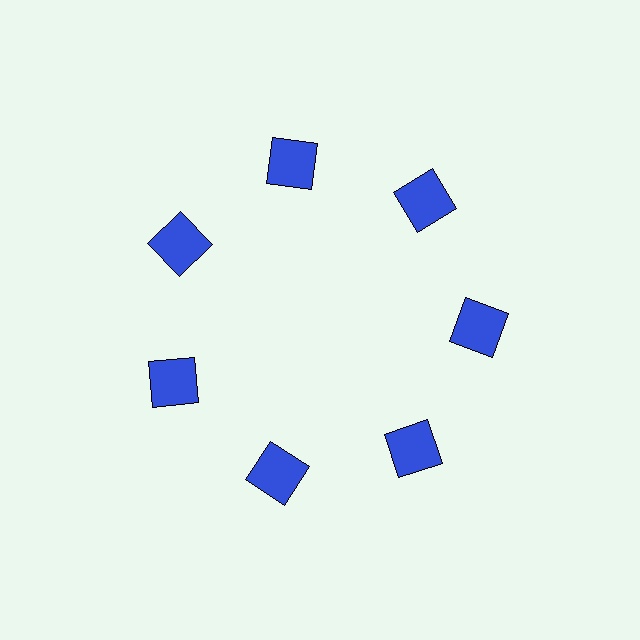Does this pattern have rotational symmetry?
Yes, this pattern has 7-fold rotational symmetry. It looks the same after rotating 51 degrees around the center.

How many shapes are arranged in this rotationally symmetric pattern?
There are 7 shapes, arranged in 7 groups of 1.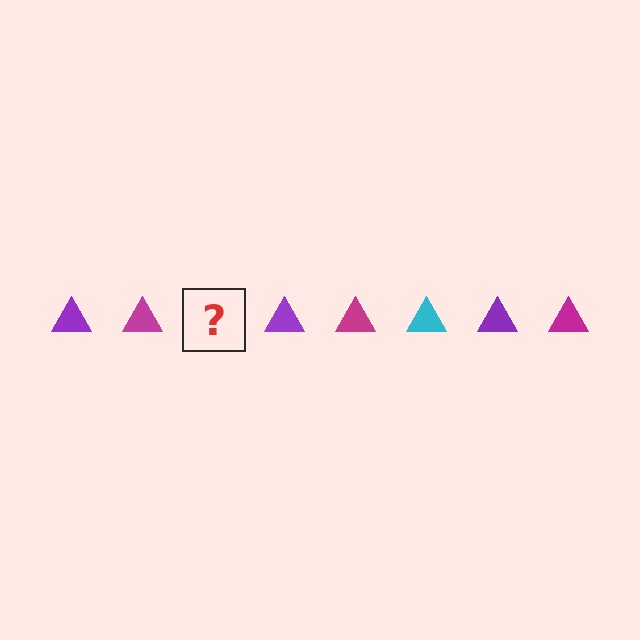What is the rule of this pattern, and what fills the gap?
The rule is that the pattern cycles through purple, magenta, cyan triangles. The gap should be filled with a cyan triangle.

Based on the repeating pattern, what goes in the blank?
The blank should be a cyan triangle.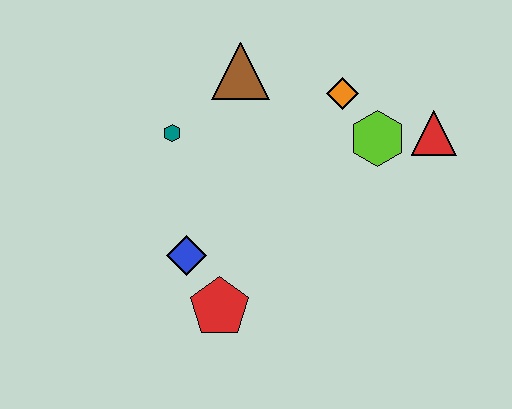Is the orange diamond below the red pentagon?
No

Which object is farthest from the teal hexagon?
The red triangle is farthest from the teal hexagon.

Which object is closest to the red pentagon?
The blue diamond is closest to the red pentagon.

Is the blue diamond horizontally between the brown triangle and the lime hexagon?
No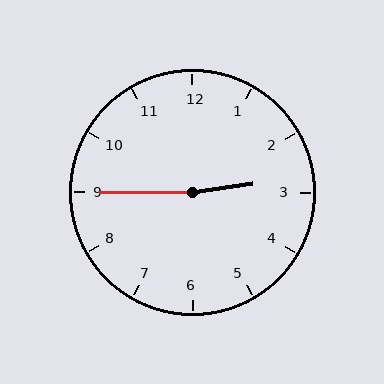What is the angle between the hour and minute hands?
Approximately 172 degrees.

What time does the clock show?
2:45.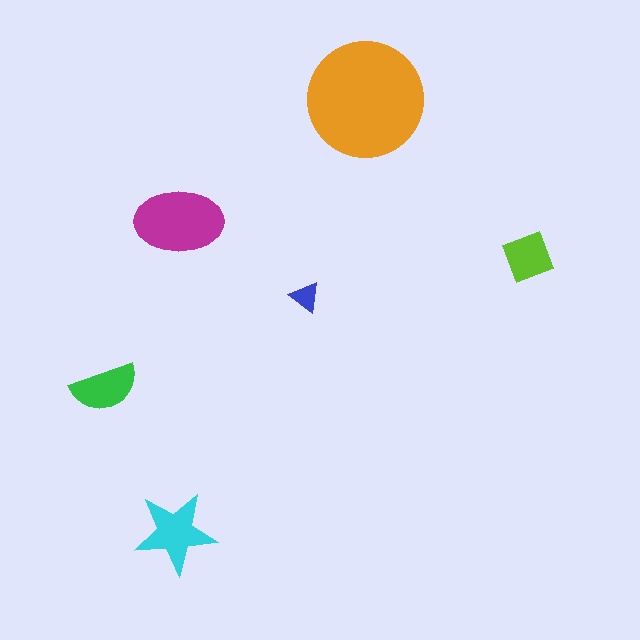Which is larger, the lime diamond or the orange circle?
The orange circle.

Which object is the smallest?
The blue triangle.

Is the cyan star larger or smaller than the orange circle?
Smaller.